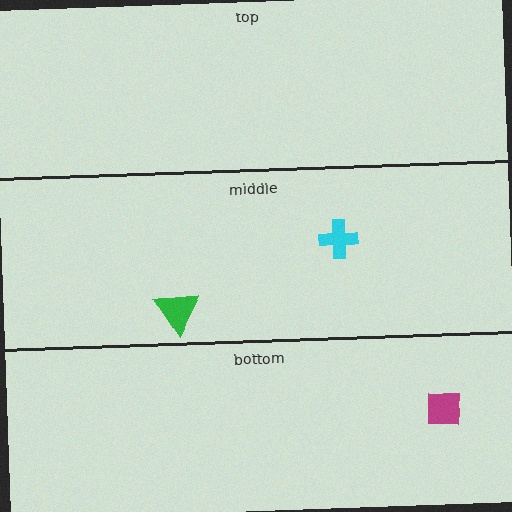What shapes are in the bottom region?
The magenta square.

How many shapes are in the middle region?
2.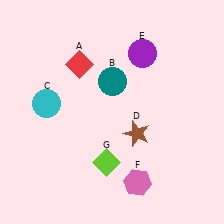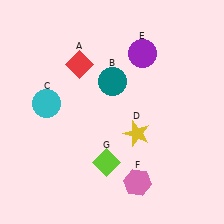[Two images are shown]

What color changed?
The star (D) changed from brown in Image 1 to yellow in Image 2.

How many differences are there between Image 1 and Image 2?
There is 1 difference between the two images.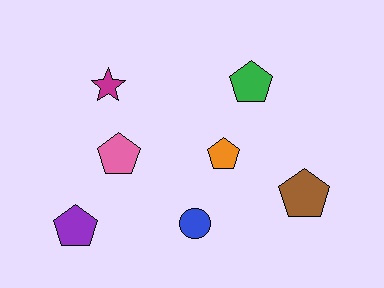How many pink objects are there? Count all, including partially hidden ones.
There is 1 pink object.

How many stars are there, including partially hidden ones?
There is 1 star.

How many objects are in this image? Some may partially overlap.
There are 7 objects.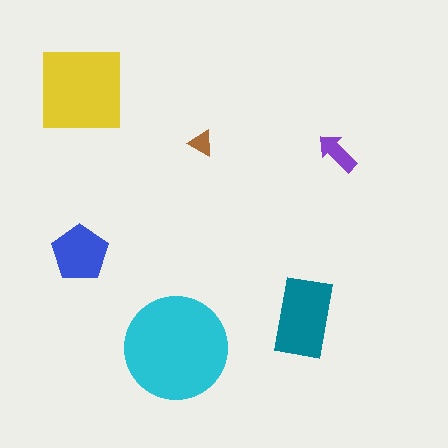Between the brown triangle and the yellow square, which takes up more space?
The yellow square.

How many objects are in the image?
There are 6 objects in the image.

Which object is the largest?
The cyan circle.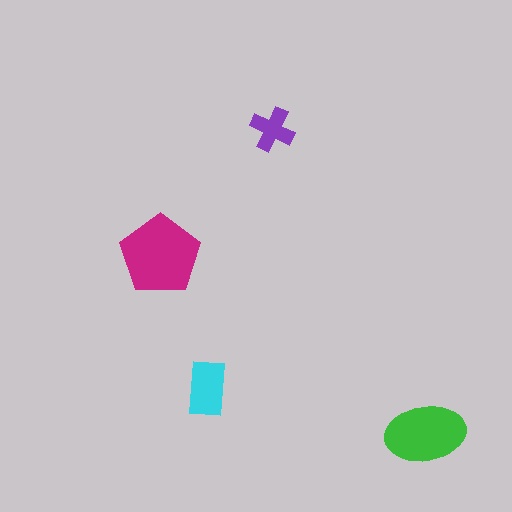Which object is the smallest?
The purple cross.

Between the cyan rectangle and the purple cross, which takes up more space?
The cyan rectangle.